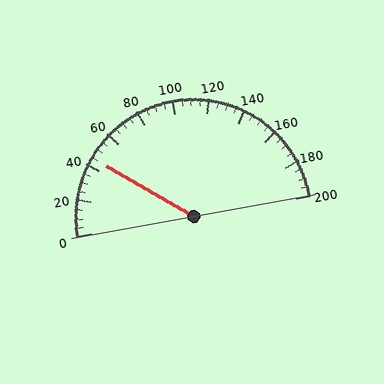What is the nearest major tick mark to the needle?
The nearest major tick mark is 40.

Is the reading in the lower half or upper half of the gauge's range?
The reading is in the lower half of the range (0 to 200).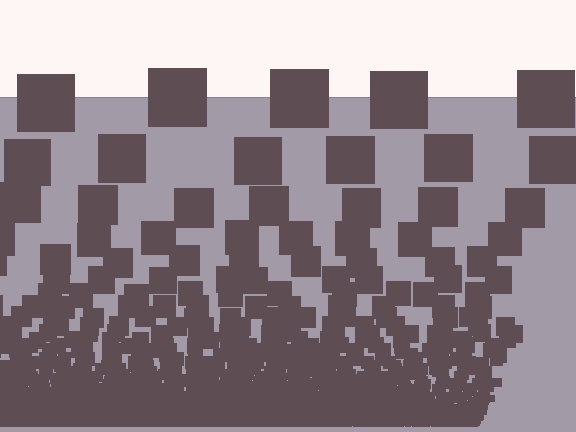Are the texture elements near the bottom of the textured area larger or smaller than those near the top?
Smaller. The gradient is inverted — elements near the bottom are smaller and denser.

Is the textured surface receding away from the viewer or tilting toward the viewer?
The surface appears to tilt toward the viewer. Texture elements get larger and sparser toward the top.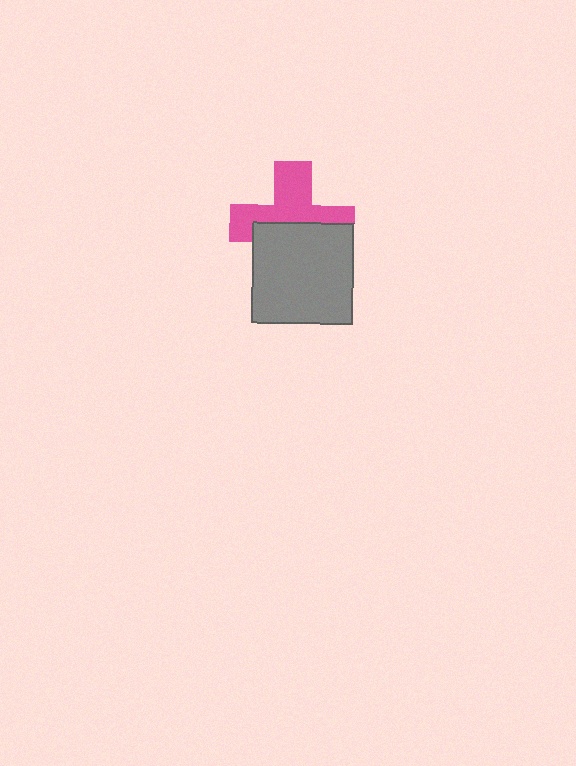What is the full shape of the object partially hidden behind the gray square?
The partially hidden object is a pink cross.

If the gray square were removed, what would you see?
You would see the complete pink cross.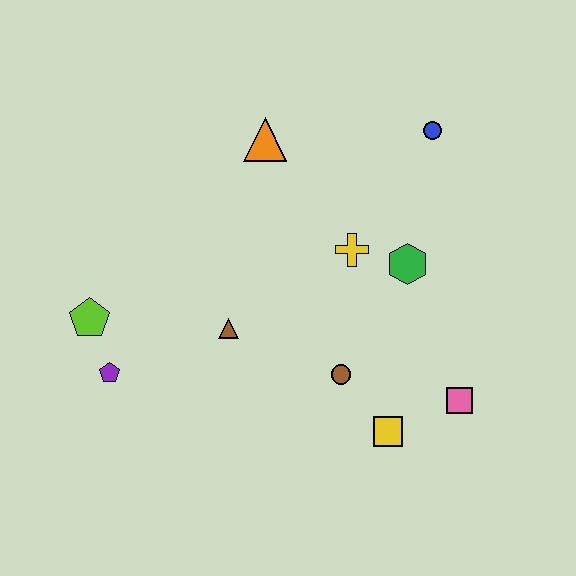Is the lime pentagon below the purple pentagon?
No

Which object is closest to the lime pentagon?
The purple pentagon is closest to the lime pentagon.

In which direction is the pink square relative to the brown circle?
The pink square is to the right of the brown circle.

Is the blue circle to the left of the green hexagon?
No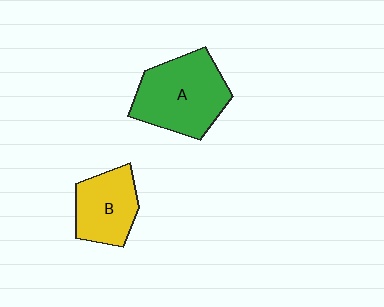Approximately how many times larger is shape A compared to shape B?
Approximately 1.5 times.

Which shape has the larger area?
Shape A (green).